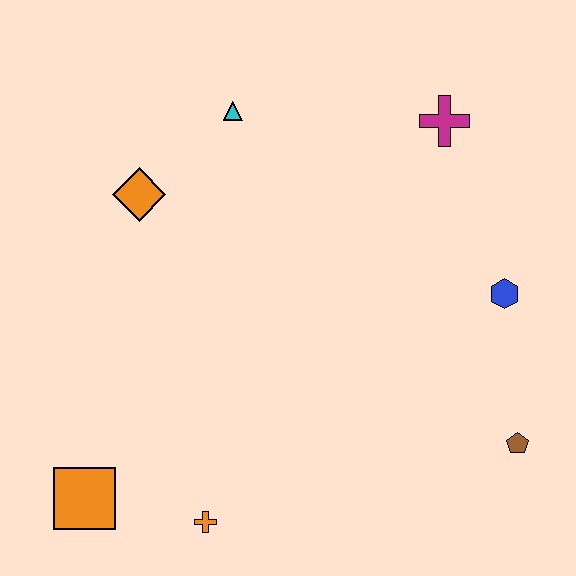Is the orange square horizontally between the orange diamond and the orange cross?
No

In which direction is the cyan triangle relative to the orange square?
The cyan triangle is above the orange square.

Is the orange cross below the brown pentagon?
Yes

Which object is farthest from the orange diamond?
The brown pentagon is farthest from the orange diamond.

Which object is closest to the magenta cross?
The blue hexagon is closest to the magenta cross.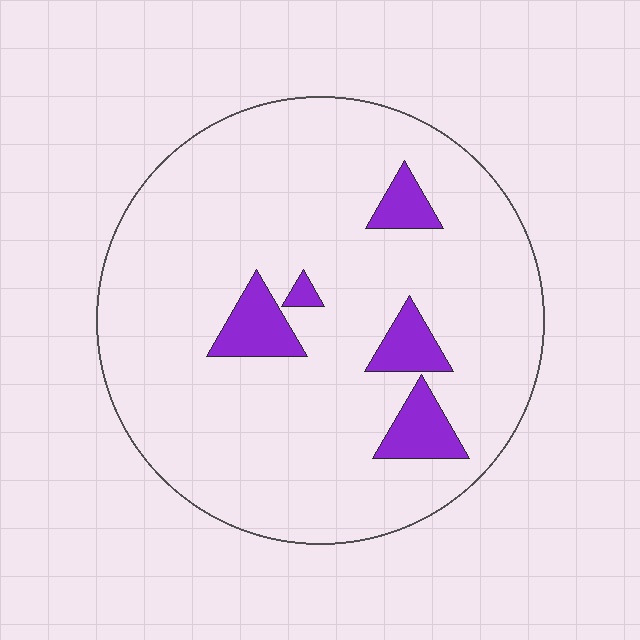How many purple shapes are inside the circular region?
5.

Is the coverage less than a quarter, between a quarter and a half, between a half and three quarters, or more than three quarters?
Less than a quarter.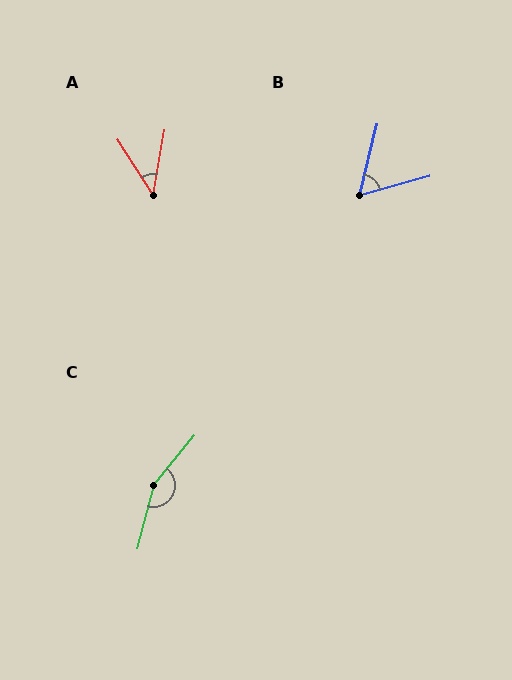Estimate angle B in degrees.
Approximately 60 degrees.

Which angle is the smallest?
A, at approximately 43 degrees.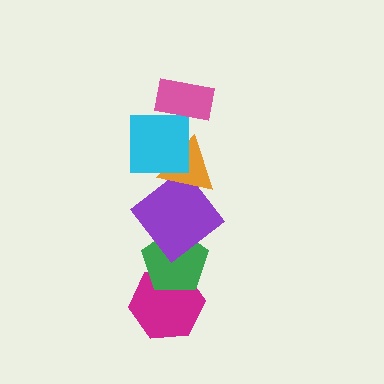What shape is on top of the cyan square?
The pink rectangle is on top of the cyan square.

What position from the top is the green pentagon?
The green pentagon is 5th from the top.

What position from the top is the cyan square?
The cyan square is 2nd from the top.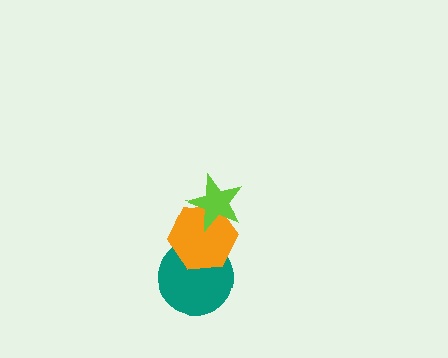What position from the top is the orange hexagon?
The orange hexagon is 2nd from the top.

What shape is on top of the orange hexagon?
The lime star is on top of the orange hexagon.